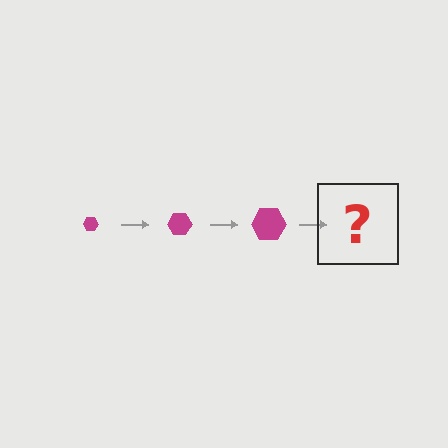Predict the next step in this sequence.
The next step is a magenta hexagon, larger than the previous one.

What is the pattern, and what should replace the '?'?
The pattern is that the hexagon gets progressively larger each step. The '?' should be a magenta hexagon, larger than the previous one.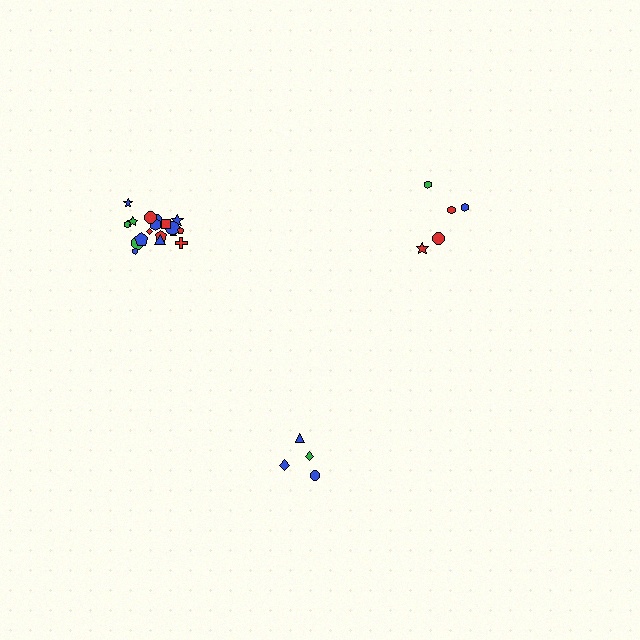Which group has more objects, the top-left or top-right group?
The top-left group.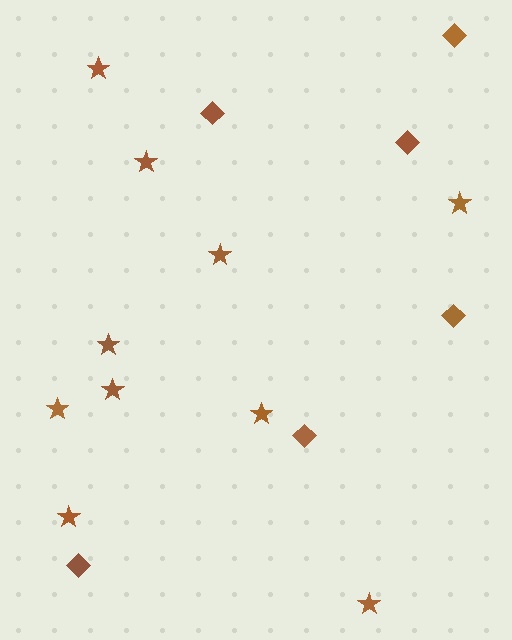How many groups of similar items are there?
There are 2 groups: one group of stars (10) and one group of diamonds (6).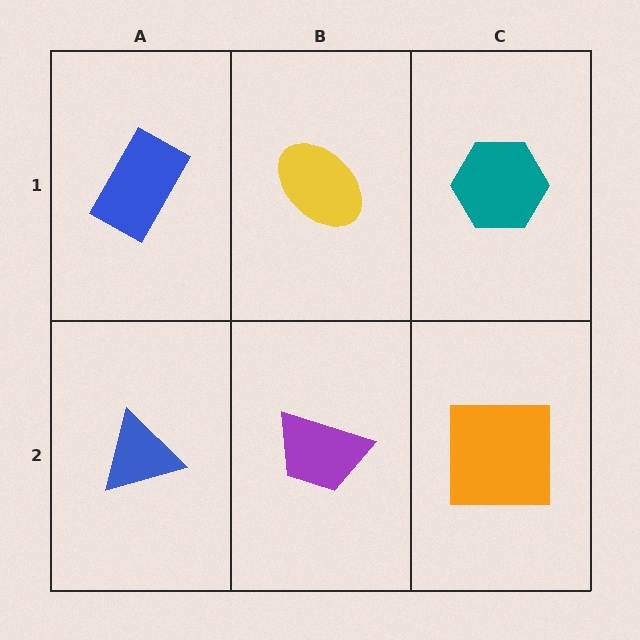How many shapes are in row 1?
3 shapes.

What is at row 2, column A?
A blue triangle.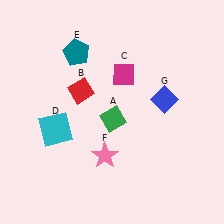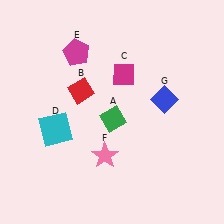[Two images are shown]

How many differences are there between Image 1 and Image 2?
There is 1 difference between the two images.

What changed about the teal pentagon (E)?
In Image 1, E is teal. In Image 2, it changed to magenta.